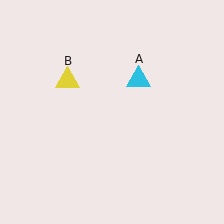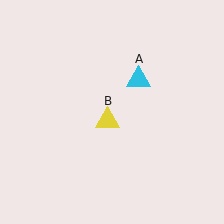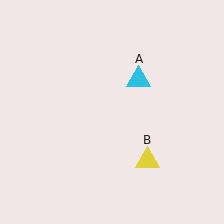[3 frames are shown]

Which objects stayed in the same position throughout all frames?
Cyan triangle (object A) remained stationary.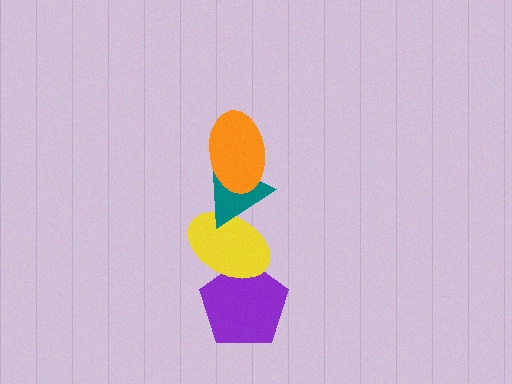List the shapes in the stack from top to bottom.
From top to bottom: the orange ellipse, the teal triangle, the yellow ellipse, the purple pentagon.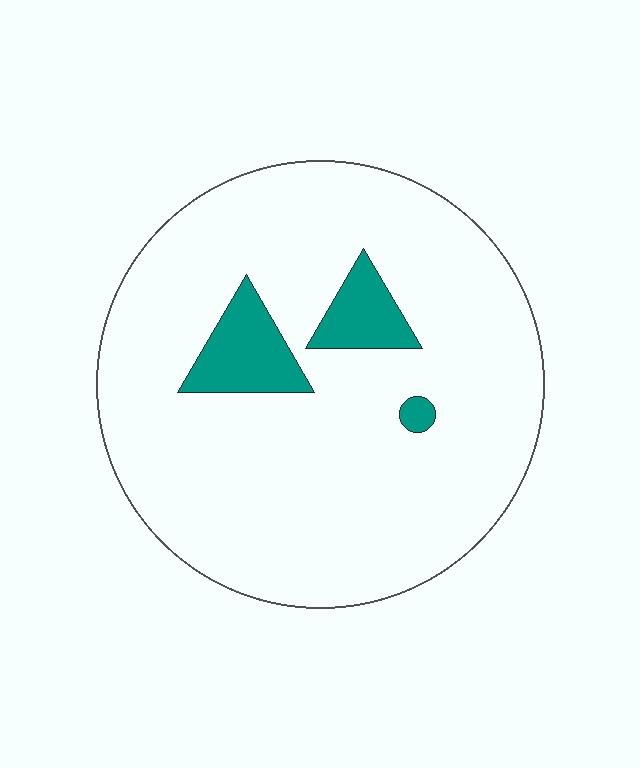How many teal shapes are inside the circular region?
3.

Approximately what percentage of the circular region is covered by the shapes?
Approximately 10%.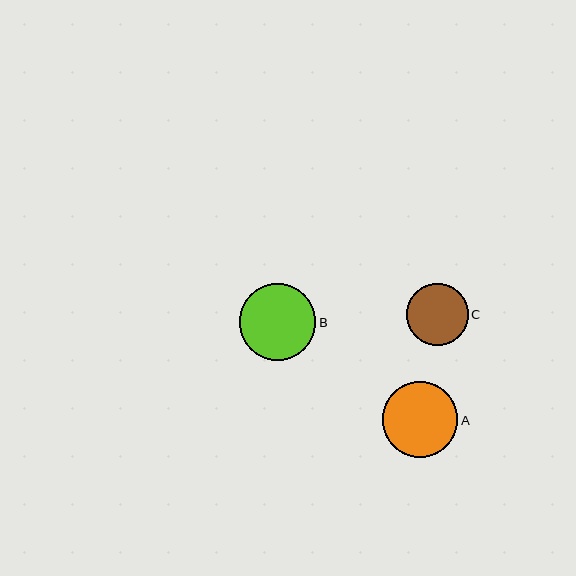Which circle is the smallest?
Circle C is the smallest with a size of approximately 62 pixels.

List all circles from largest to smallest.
From largest to smallest: B, A, C.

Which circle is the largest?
Circle B is the largest with a size of approximately 77 pixels.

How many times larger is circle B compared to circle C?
Circle B is approximately 1.2 times the size of circle C.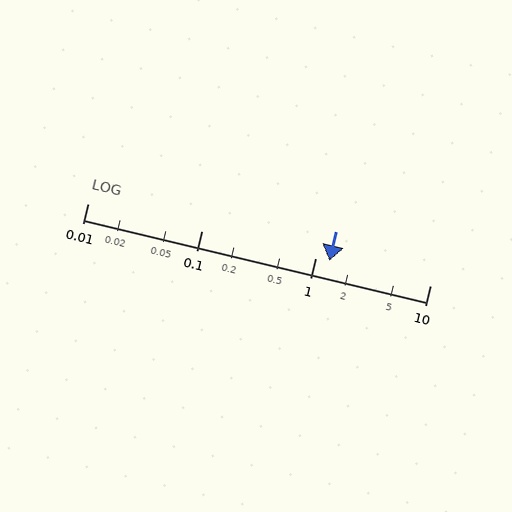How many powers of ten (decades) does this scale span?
The scale spans 3 decades, from 0.01 to 10.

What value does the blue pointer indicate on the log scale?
The pointer indicates approximately 1.3.